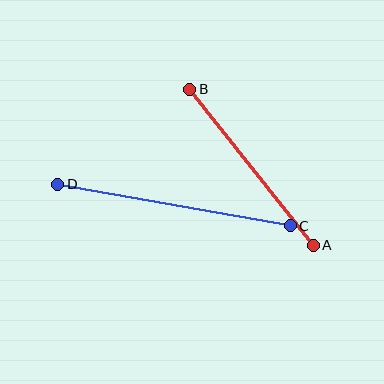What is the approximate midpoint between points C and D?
The midpoint is at approximately (174, 205) pixels.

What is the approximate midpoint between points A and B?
The midpoint is at approximately (251, 167) pixels.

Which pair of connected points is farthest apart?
Points C and D are farthest apart.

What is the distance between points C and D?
The distance is approximately 236 pixels.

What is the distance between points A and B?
The distance is approximately 199 pixels.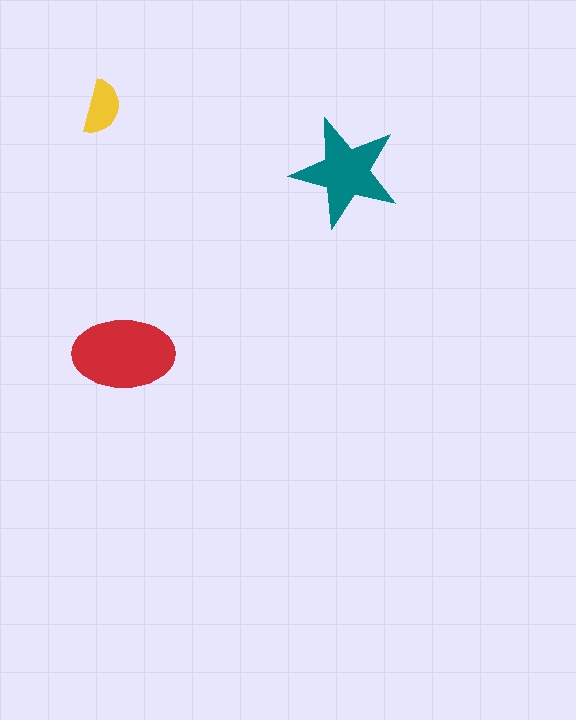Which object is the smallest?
The yellow semicircle.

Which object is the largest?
The red ellipse.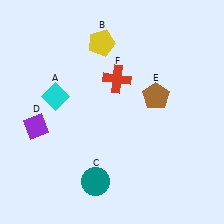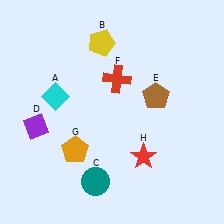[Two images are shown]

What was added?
An orange pentagon (G), a red star (H) were added in Image 2.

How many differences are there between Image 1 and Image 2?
There are 2 differences between the two images.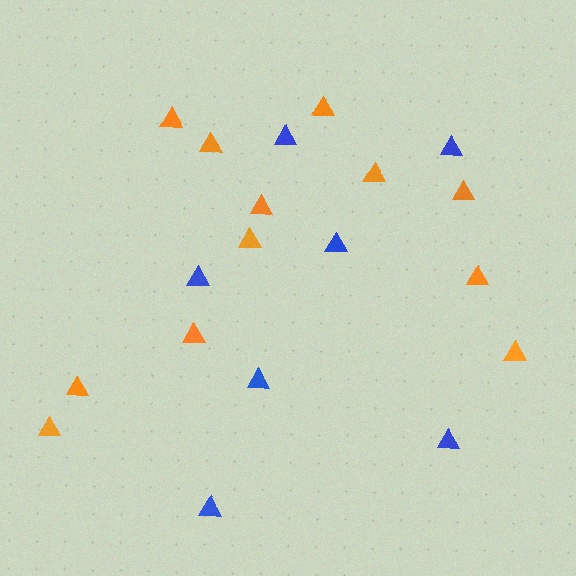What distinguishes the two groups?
There are 2 groups: one group of orange triangles (12) and one group of blue triangles (7).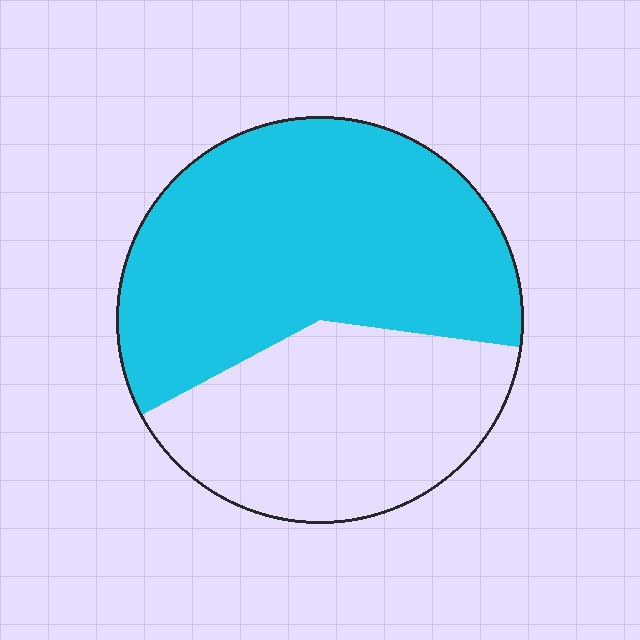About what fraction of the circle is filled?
About three fifths (3/5).